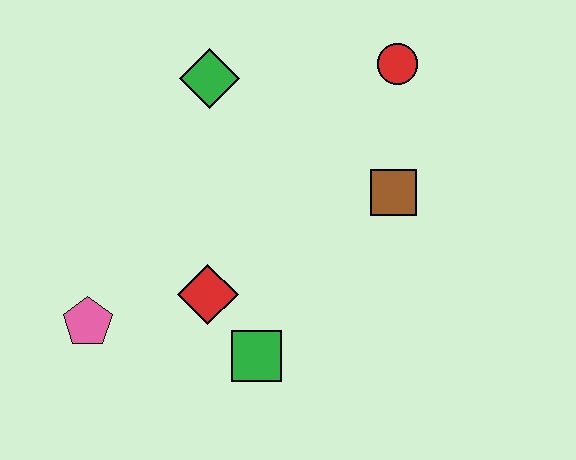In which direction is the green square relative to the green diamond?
The green square is below the green diamond.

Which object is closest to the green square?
The red diamond is closest to the green square.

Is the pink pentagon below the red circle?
Yes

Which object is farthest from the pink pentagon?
The red circle is farthest from the pink pentagon.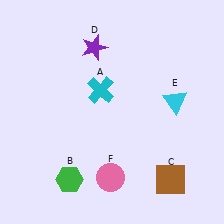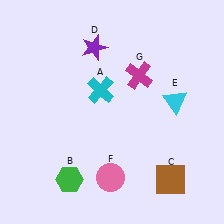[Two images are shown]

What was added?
A magenta cross (G) was added in Image 2.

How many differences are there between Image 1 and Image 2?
There is 1 difference between the two images.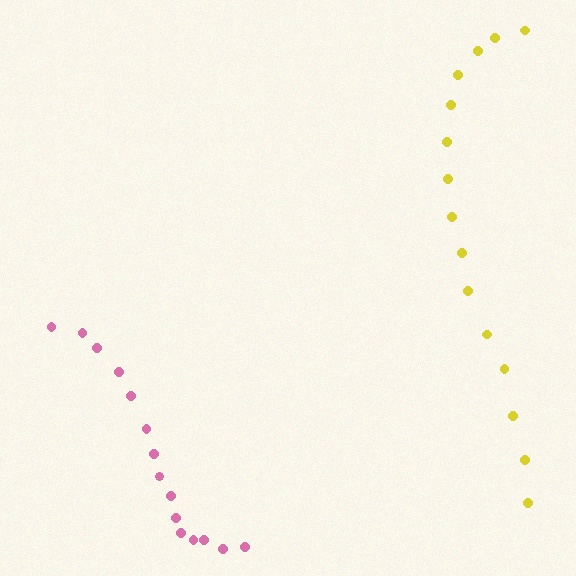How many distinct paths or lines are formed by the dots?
There are 2 distinct paths.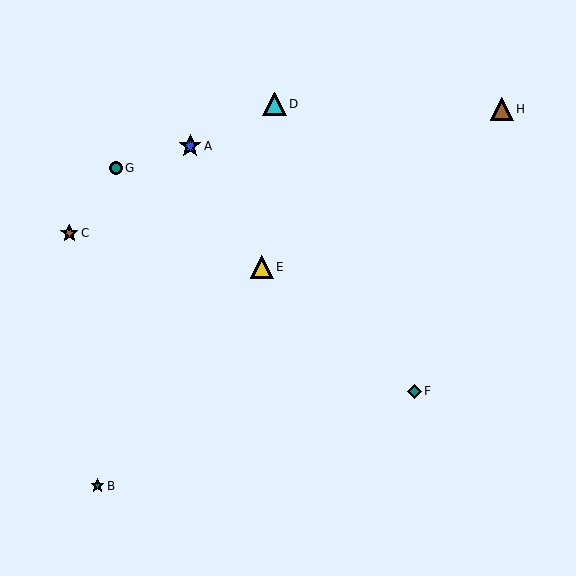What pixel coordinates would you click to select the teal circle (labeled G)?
Click at (116, 168) to select the teal circle G.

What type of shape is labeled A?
Shape A is a blue star.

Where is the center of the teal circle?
The center of the teal circle is at (116, 168).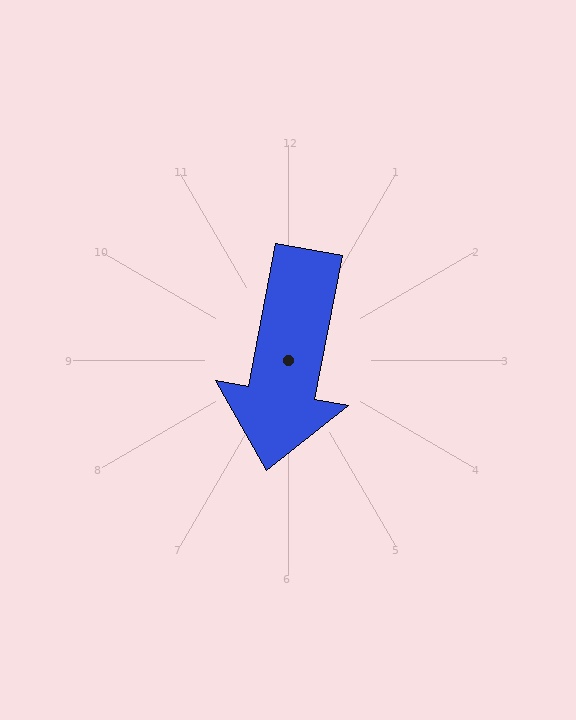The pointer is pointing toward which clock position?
Roughly 6 o'clock.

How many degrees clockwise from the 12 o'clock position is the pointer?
Approximately 191 degrees.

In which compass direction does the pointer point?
South.